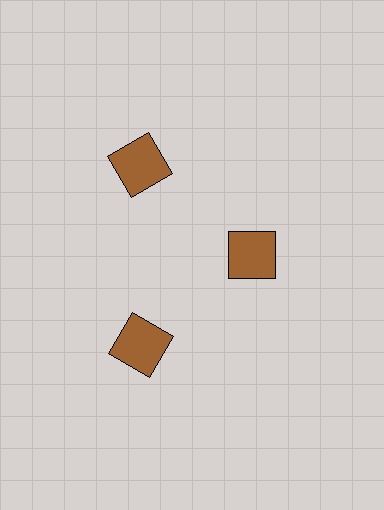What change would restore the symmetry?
The symmetry would be restored by moving it outward, back onto the ring so that all 3 squares sit at equal angles and equal distance from the center.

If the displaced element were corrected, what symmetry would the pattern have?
It would have 3-fold rotational symmetry — the pattern would map onto itself every 120 degrees.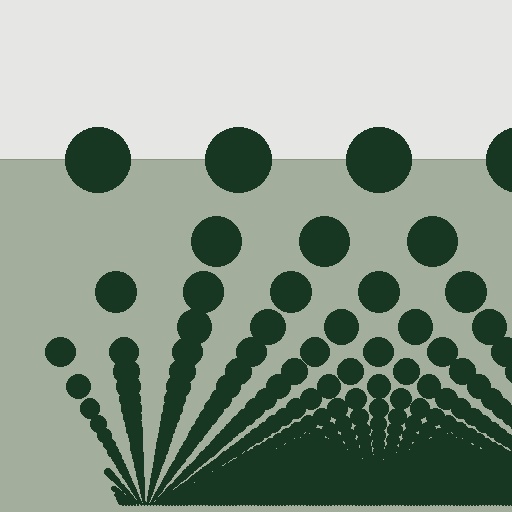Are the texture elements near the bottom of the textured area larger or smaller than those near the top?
Smaller. The gradient is inverted — elements near the bottom are smaller and denser.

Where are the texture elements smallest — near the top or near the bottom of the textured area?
Near the bottom.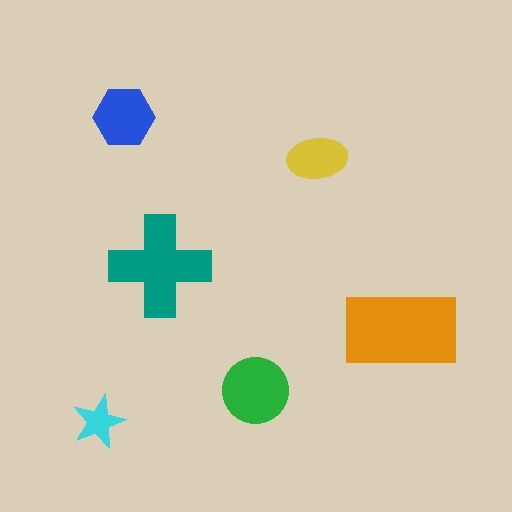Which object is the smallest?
The cyan star.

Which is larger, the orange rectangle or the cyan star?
The orange rectangle.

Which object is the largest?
The orange rectangle.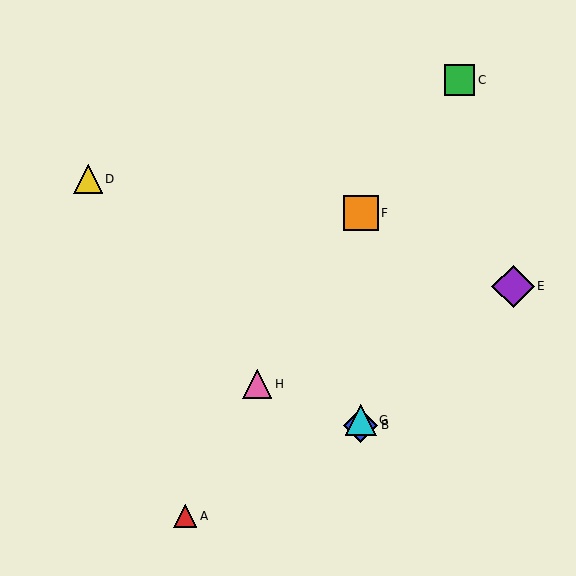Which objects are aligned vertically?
Objects B, F, G are aligned vertically.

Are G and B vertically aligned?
Yes, both are at x≈361.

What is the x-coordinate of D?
Object D is at x≈88.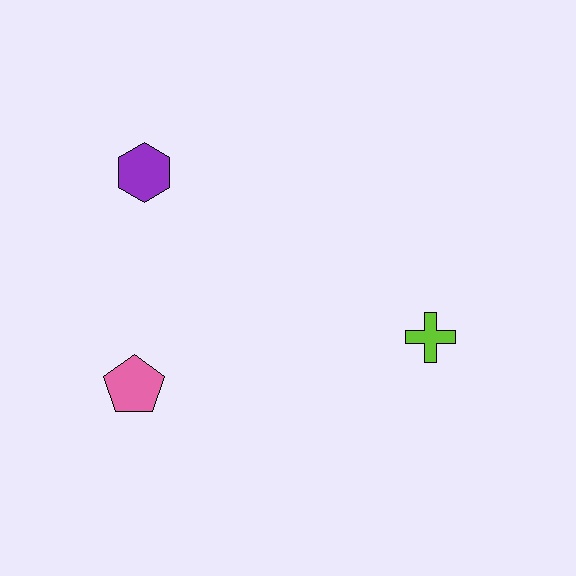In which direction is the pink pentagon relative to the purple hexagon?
The pink pentagon is below the purple hexagon.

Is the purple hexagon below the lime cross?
No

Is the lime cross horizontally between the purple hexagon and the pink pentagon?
No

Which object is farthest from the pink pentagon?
The lime cross is farthest from the pink pentagon.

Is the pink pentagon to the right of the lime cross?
No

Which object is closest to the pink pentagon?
The purple hexagon is closest to the pink pentagon.